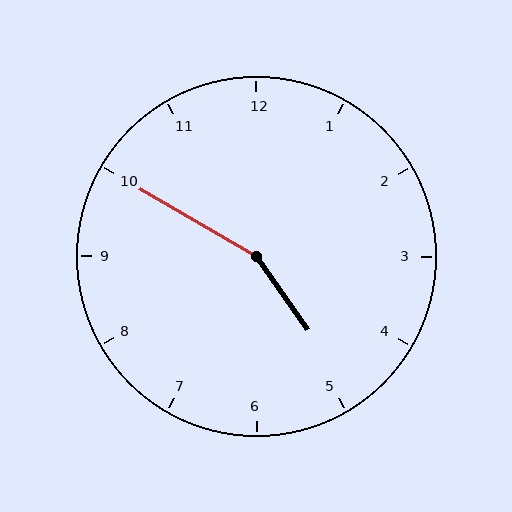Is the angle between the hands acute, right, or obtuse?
It is obtuse.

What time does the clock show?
4:50.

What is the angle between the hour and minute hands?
Approximately 155 degrees.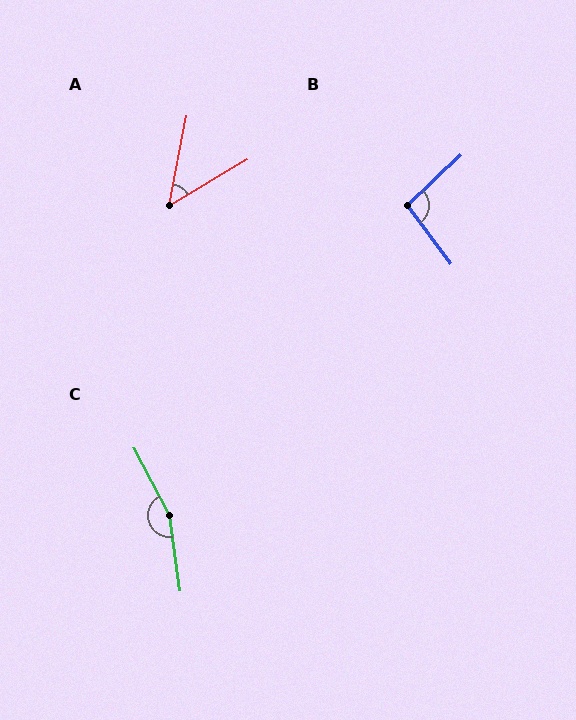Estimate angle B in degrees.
Approximately 96 degrees.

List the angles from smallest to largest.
A (48°), B (96°), C (160°).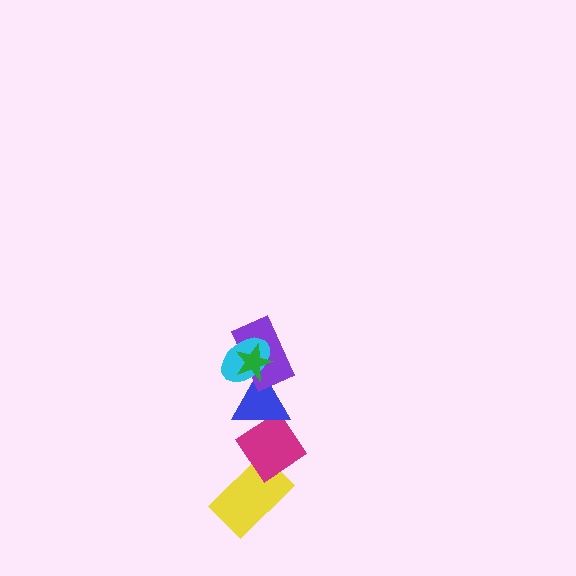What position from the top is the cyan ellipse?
The cyan ellipse is 2nd from the top.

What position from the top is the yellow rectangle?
The yellow rectangle is 6th from the top.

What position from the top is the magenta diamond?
The magenta diamond is 5th from the top.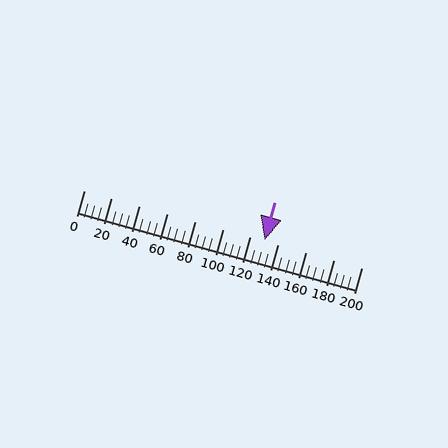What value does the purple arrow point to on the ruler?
The purple arrow points to approximately 130.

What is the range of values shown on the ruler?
The ruler shows values from 0 to 200.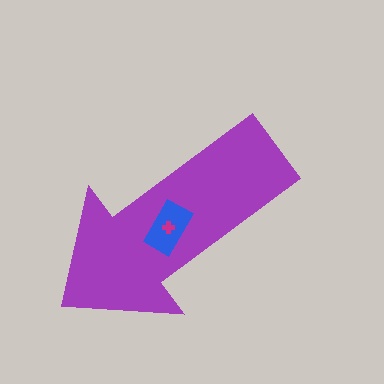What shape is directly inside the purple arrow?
The blue rectangle.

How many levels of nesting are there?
3.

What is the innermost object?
The magenta cross.